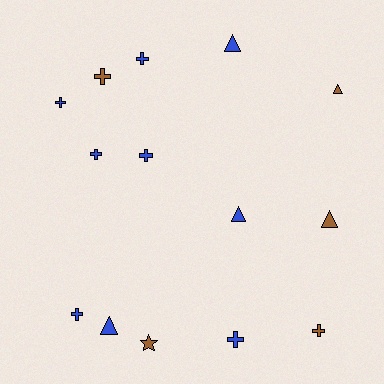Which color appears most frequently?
Blue, with 9 objects.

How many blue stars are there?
There are no blue stars.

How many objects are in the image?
There are 14 objects.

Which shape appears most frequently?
Cross, with 8 objects.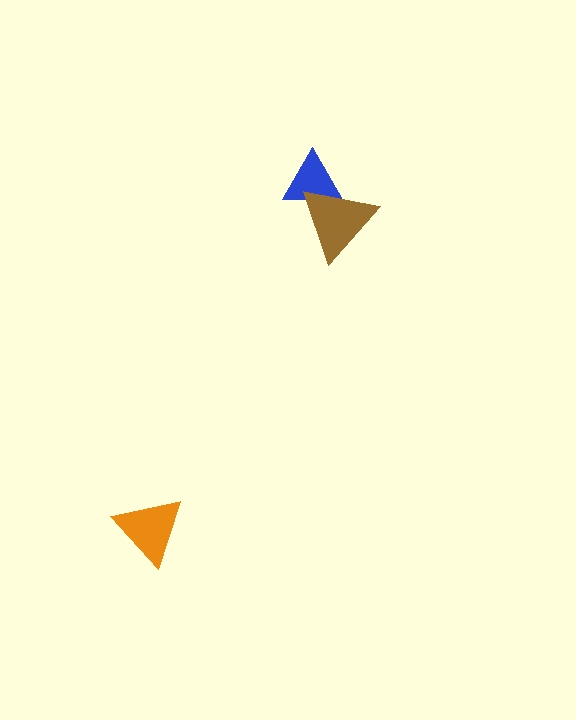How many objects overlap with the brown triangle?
1 object overlaps with the brown triangle.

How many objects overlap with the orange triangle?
0 objects overlap with the orange triangle.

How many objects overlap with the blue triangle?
1 object overlaps with the blue triangle.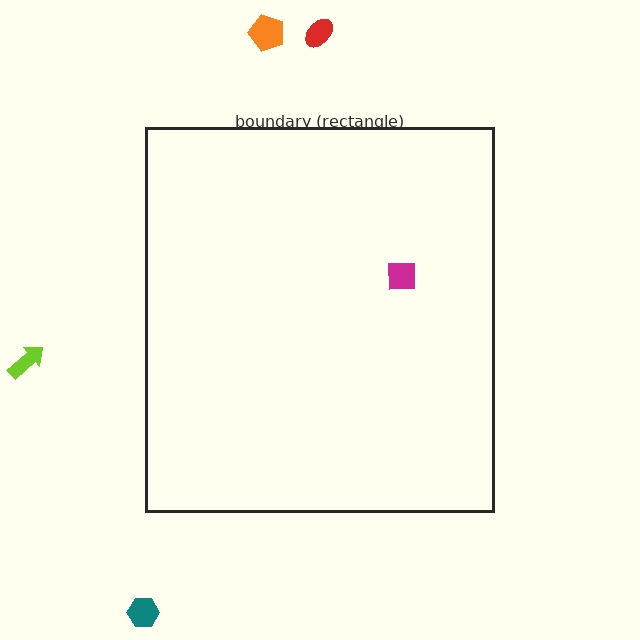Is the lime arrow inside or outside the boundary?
Outside.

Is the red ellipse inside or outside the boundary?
Outside.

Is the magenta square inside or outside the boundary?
Inside.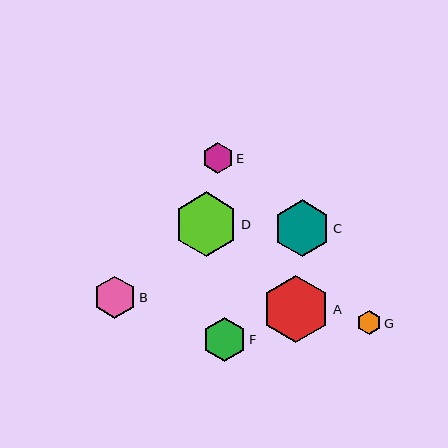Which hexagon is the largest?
Hexagon A is the largest with a size of approximately 68 pixels.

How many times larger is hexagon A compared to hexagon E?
Hexagon A is approximately 2.2 times the size of hexagon E.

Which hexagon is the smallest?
Hexagon G is the smallest with a size of approximately 24 pixels.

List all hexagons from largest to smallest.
From largest to smallest: A, D, C, F, B, E, G.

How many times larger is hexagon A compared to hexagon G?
Hexagon A is approximately 2.8 times the size of hexagon G.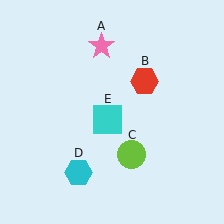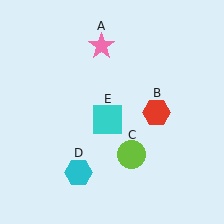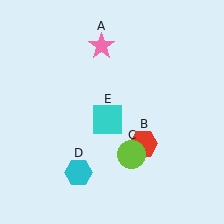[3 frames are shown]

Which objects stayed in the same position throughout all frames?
Pink star (object A) and lime circle (object C) and cyan hexagon (object D) and cyan square (object E) remained stationary.